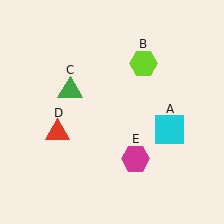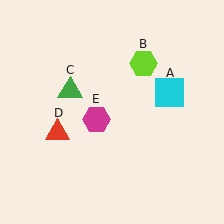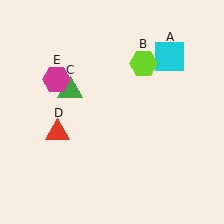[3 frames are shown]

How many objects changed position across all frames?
2 objects changed position: cyan square (object A), magenta hexagon (object E).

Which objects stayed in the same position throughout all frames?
Lime hexagon (object B) and green triangle (object C) and red triangle (object D) remained stationary.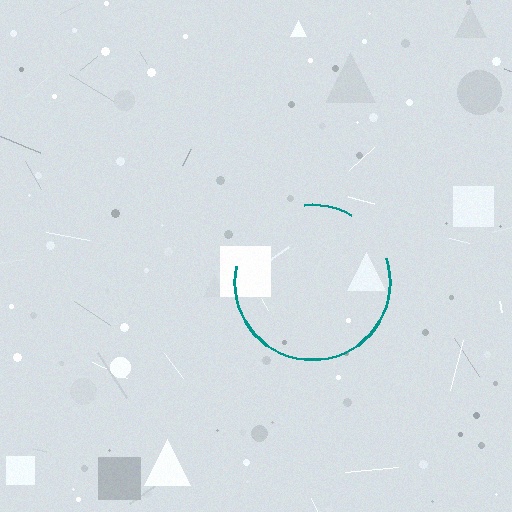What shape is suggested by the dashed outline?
The dashed outline suggests a circle.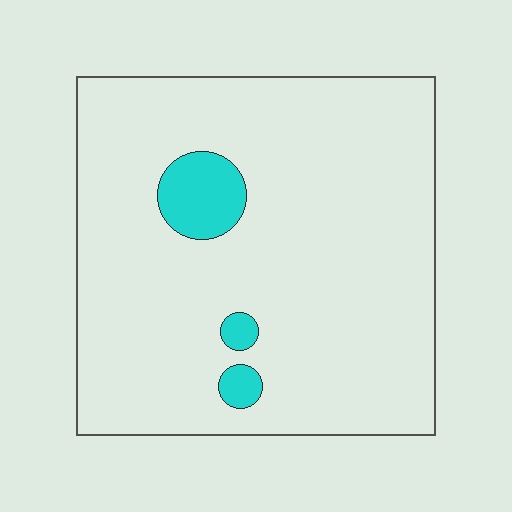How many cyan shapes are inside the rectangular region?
3.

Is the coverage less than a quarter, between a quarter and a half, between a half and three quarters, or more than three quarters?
Less than a quarter.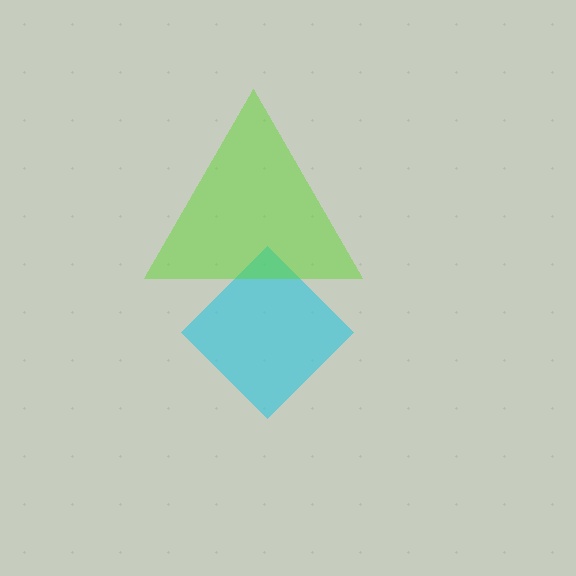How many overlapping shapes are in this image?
There are 2 overlapping shapes in the image.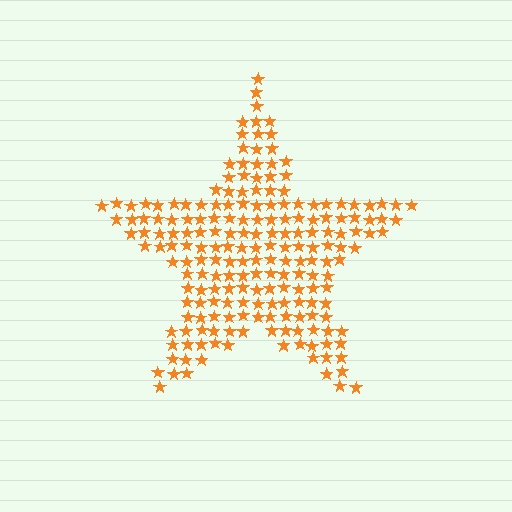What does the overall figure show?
The overall figure shows a star.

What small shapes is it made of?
It is made of small stars.